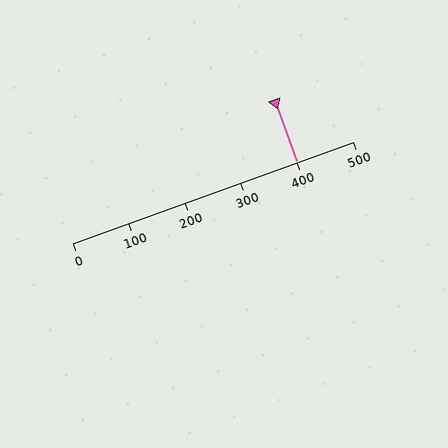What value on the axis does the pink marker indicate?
The marker indicates approximately 400.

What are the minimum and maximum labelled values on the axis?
The axis runs from 0 to 500.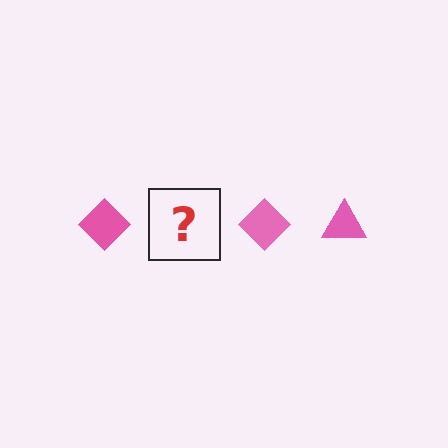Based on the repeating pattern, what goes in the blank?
The blank should be a pink triangle.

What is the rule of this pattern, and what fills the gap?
The rule is that the pattern cycles through diamond, triangle shapes in pink. The gap should be filled with a pink triangle.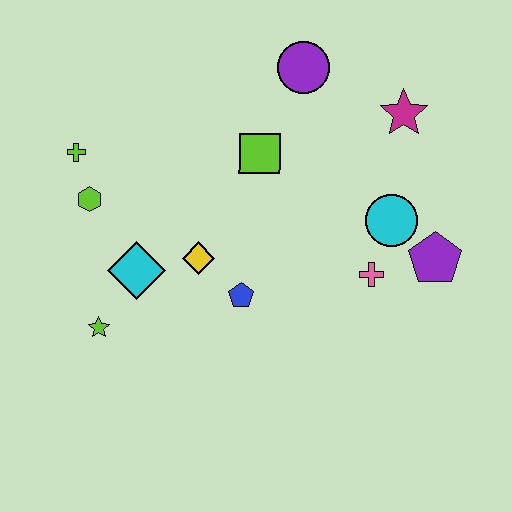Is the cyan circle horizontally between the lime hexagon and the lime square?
No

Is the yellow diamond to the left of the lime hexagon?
No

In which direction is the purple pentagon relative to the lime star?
The purple pentagon is to the right of the lime star.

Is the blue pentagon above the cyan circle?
No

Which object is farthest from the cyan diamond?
The magenta star is farthest from the cyan diamond.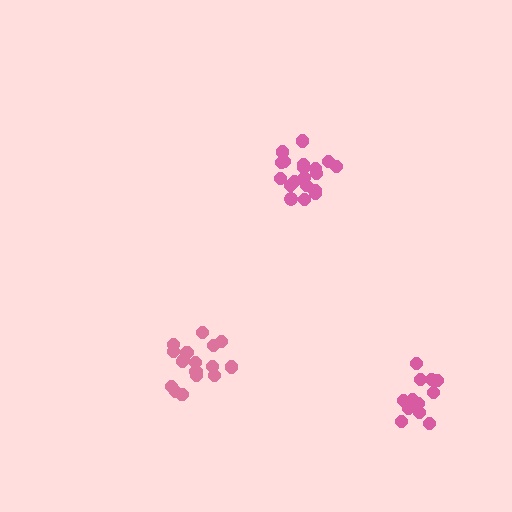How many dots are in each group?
Group 1: 19 dots, Group 2: 17 dots, Group 3: 13 dots (49 total).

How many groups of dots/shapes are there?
There are 3 groups.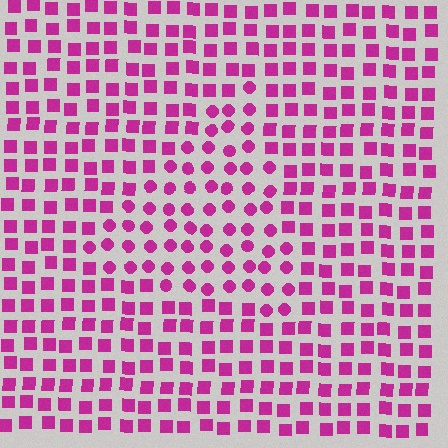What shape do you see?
I see a triangle.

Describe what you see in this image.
The image is filled with small magenta elements arranged in a uniform grid. A triangle-shaped region contains circles, while the surrounding area contains squares. The boundary is defined purely by the change in element shape.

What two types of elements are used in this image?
The image uses circles inside the triangle region and squares outside it.